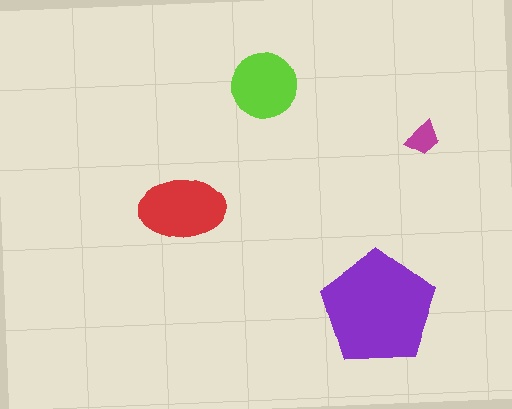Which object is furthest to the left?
The red ellipse is leftmost.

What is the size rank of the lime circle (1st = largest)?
3rd.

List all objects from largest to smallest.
The purple pentagon, the red ellipse, the lime circle, the magenta trapezoid.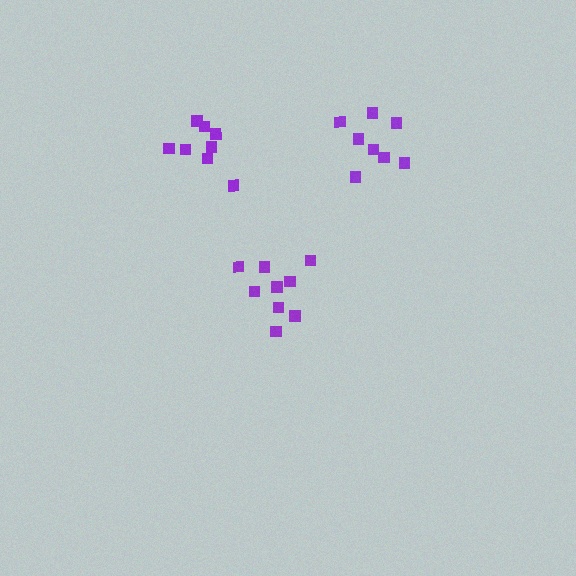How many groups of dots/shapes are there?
There are 3 groups.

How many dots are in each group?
Group 1: 8 dots, Group 2: 8 dots, Group 3: 9 dots (25 total).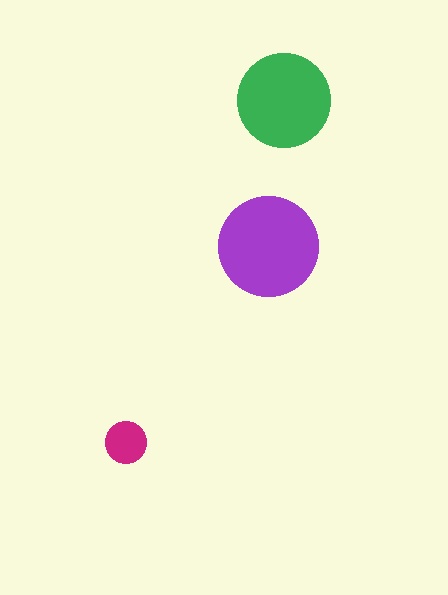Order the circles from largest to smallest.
the purple one, the green one, the magenta one.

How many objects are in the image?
There are 3 objects in the image.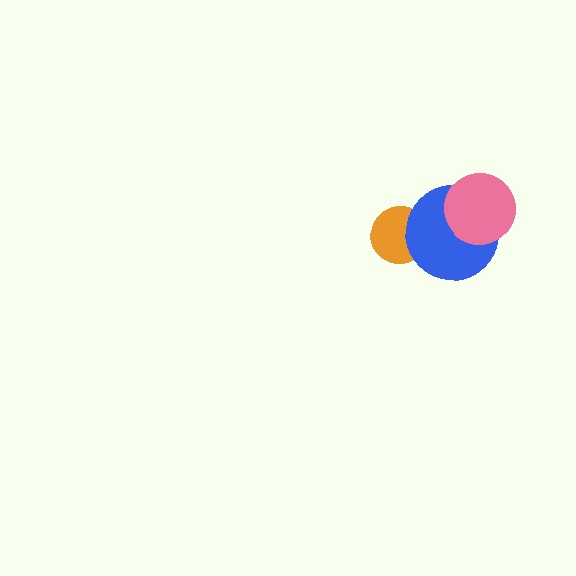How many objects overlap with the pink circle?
1 object overlaps with the pink circle.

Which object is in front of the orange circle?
The blue circle is in front of the orange circle.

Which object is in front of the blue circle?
The pink circle is in front of the blue circle.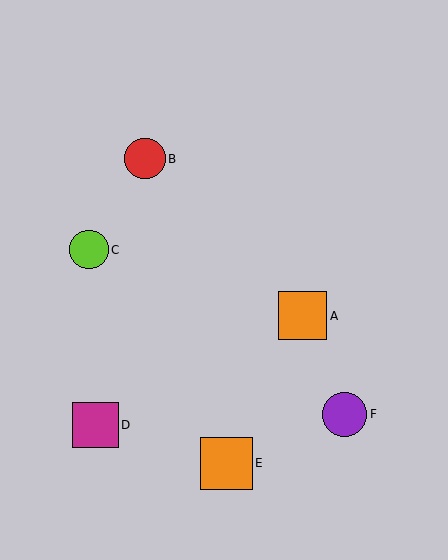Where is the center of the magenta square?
The center of the magenta square is at (96, 425).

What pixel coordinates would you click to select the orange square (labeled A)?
Click at (303, 316) to select the orange square A.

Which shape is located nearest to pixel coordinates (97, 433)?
The magenta square (labeled D) at (96, 425) is nearest to that location.